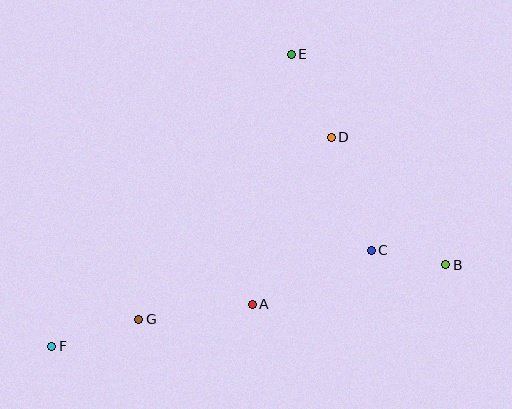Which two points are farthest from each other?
Points B and F are farthest from each other.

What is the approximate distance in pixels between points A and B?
The distance between A and B is approximately 198 pixels.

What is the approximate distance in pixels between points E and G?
The distance between E and G is approximately 306 pixels.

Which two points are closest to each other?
Points B and C are closest to each other.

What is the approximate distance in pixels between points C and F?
The distance between C and F is approximately 334 pixels.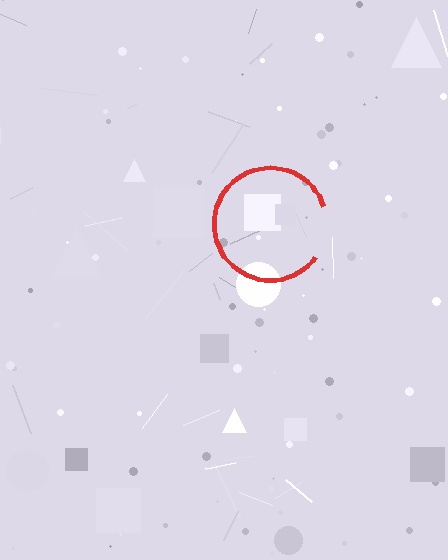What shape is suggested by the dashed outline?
The dashed outline suggests a circle.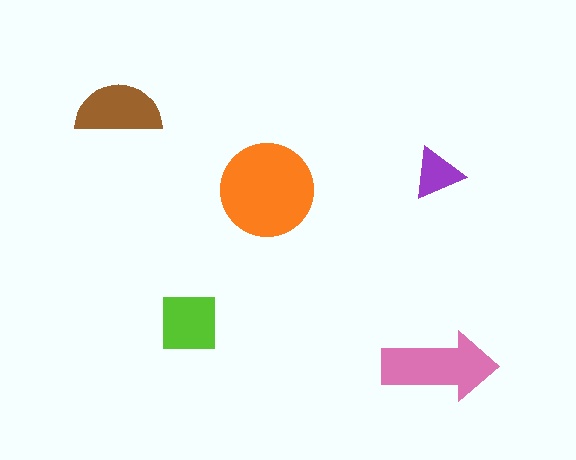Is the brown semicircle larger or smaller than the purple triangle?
Larger.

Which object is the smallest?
The purple triangle.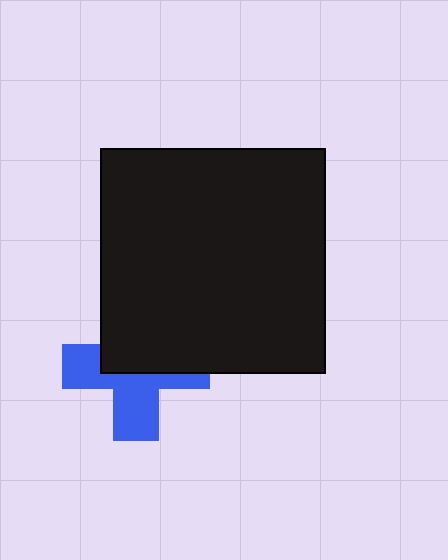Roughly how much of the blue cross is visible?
About half of it is visible (roughly 51%).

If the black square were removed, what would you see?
You would see the complete blue cross.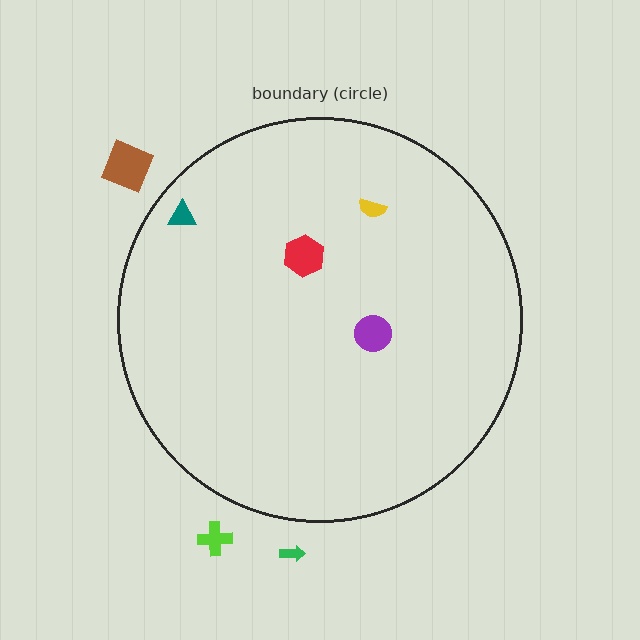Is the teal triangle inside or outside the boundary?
Inside.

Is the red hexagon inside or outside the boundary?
Inside.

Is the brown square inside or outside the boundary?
Outside.